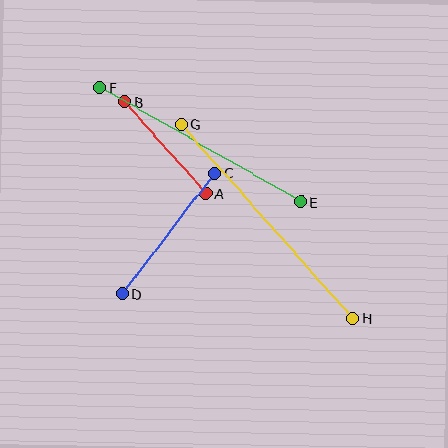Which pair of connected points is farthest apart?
Points G and H are farthest apart.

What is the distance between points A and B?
The distance is approximately 122 pixels.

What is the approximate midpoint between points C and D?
The midpoint is at approximately (168, 233) pixels.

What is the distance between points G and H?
The distance is approximately 259 pixels.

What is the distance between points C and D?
The distance is approximately 152 pixels.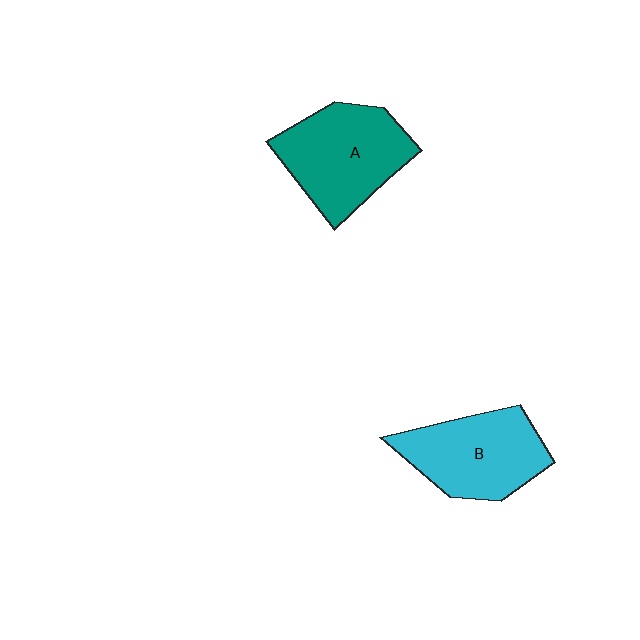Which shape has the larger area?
Shape A (teal).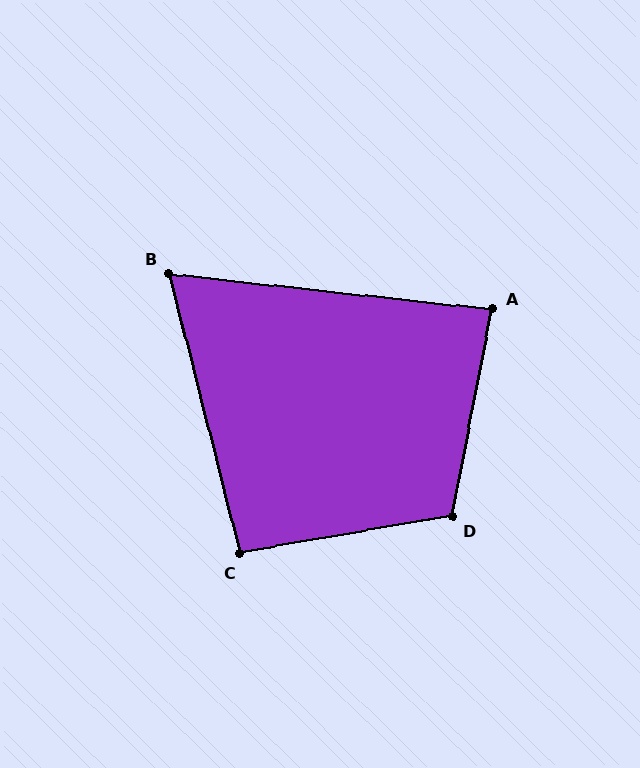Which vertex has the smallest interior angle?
B, at approximately 69 degrees.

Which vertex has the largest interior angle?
D, at approximately 111 degrees.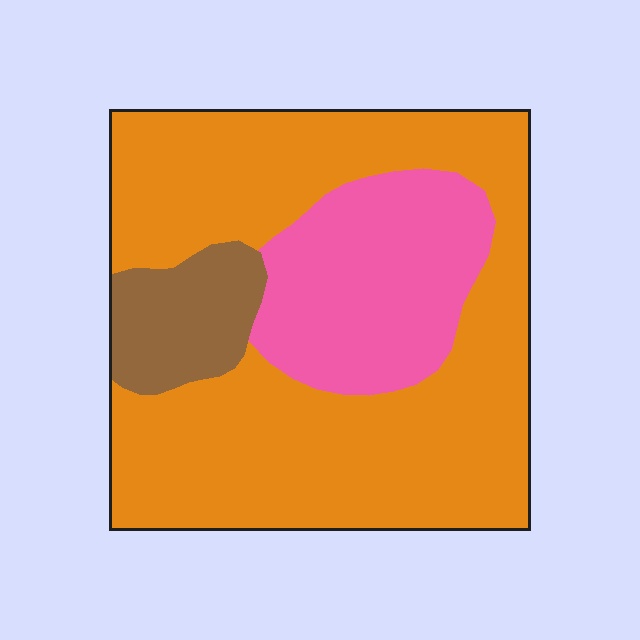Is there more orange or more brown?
Orange.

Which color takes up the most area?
Orange, at roughly 65%.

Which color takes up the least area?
Brown, at roughly 10%.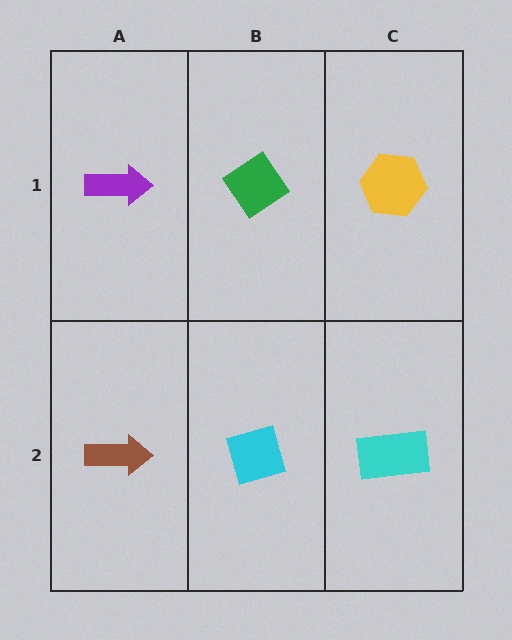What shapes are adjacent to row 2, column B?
A green diamond (row 1, column B), a brown arrow (row 2, column A), a cyan rectangle (row 2, column C).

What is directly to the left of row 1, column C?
A green diamond.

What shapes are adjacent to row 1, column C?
A cyan rectangle (row 2, column C), a green diamond (row 1, column B).